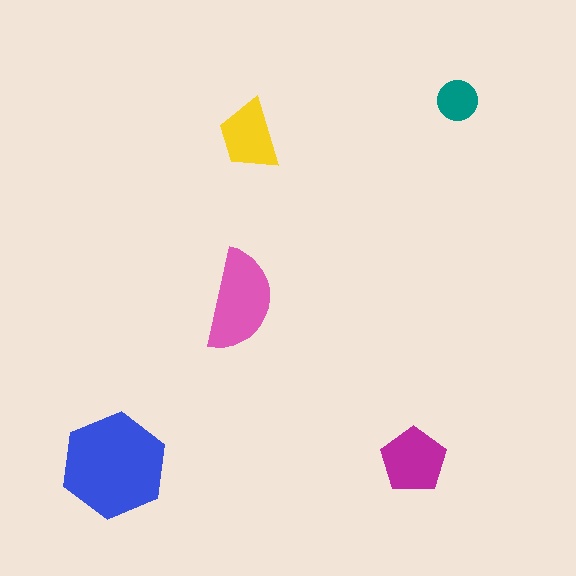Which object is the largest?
The blue hexagon.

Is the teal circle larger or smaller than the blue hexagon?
Smaller.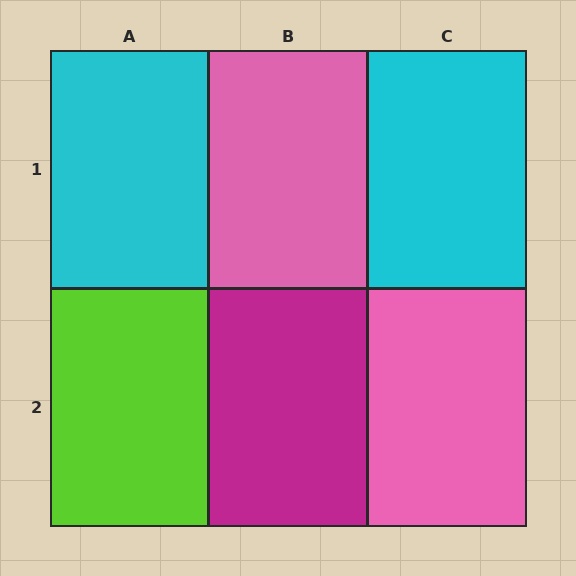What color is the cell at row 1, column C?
Cyan.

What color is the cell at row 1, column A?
Cyan.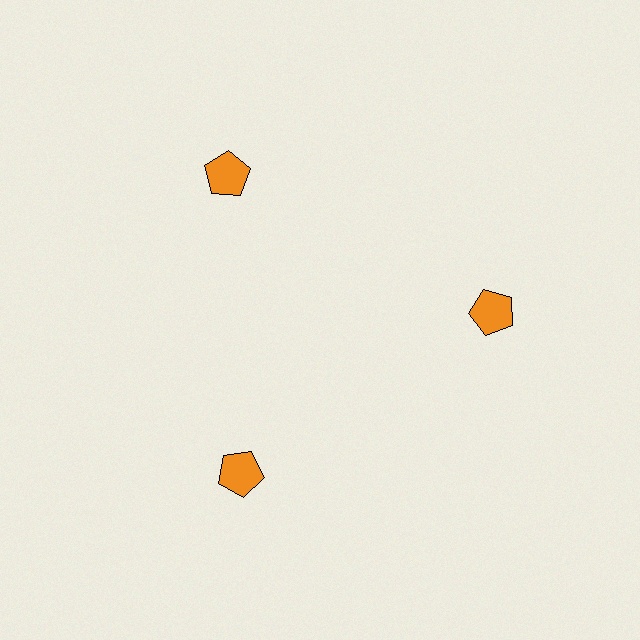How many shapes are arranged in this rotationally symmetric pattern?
There are 3 shapes, arranged in 3 groups of 1.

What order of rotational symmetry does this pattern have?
This pattern has 3-fold rotational symmetry.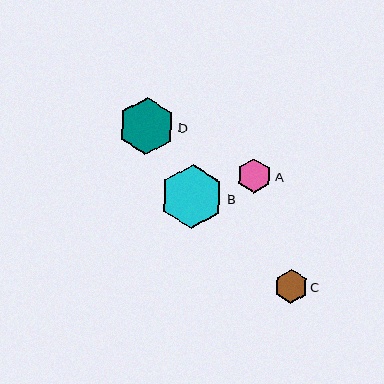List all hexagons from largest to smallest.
From largest to smallest: B, D, A, C.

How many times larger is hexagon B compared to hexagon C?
Hexagon B is approximately 1.9 times the size of hexagon C.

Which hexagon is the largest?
Hexagon B is the largest with a size of approximately 63 pixels.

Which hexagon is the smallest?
Hexagon C is the smallest with a size of approximately 34 pixels.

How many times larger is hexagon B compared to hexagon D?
Hexagon B is approximately 1.1 times the size of hexagon D.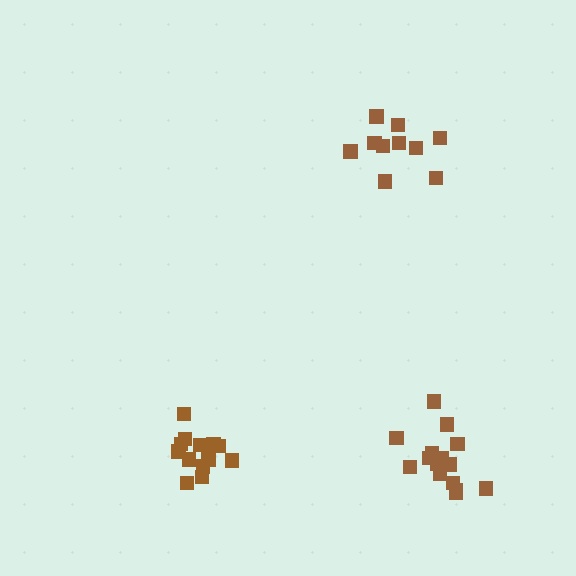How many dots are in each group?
Group 1: 10 dots, Group 2: 15 dots, Group 3: 16 dots (41 total).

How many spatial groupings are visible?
There are 3 spatial groupings.